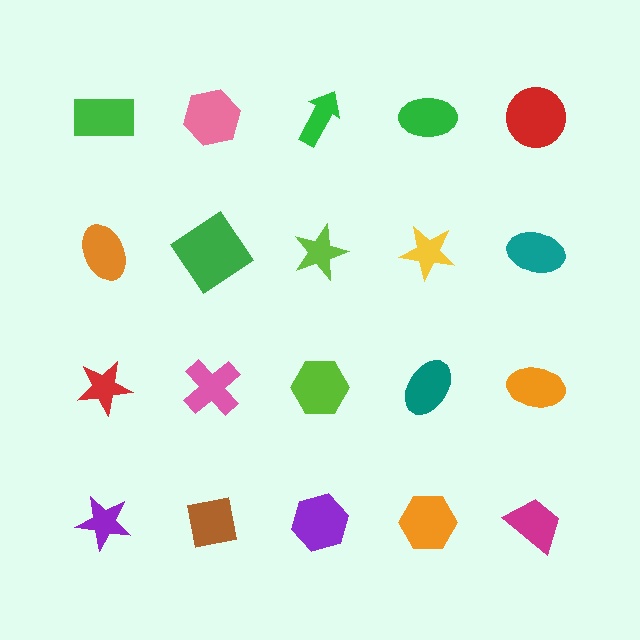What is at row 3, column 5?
An orange ellipse.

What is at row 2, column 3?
A lime star.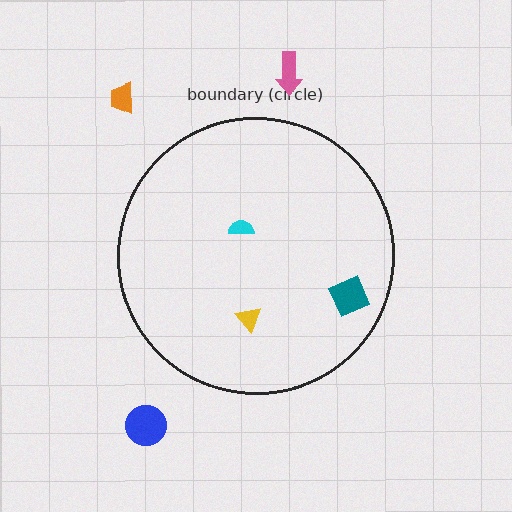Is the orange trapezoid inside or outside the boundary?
Outside.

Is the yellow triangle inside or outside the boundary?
Inside.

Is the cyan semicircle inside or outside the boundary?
Inside.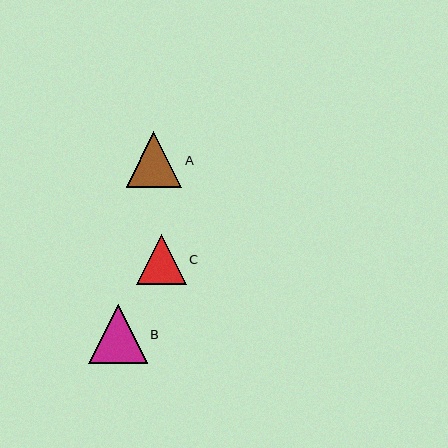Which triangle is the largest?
Triangle B is the largest with a size of approximately 58 pixels.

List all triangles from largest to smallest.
From largest to smallest: B, A, C.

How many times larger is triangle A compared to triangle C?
Triangle A is approximately 1.1 times the size of triangle C.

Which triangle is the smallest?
Triangle C is the smallest with a size of approximately 50 pixels.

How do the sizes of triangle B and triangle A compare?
Triangle B and triangle A are approximately the same size.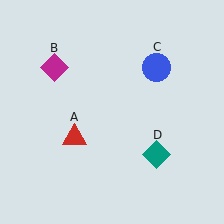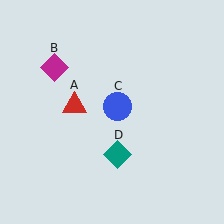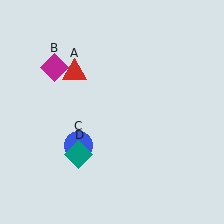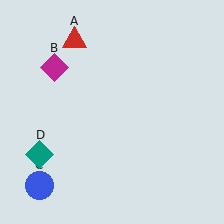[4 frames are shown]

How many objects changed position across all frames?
3 objects changed position: red triangle (object A), blue circle (object C), teal diamond (object D).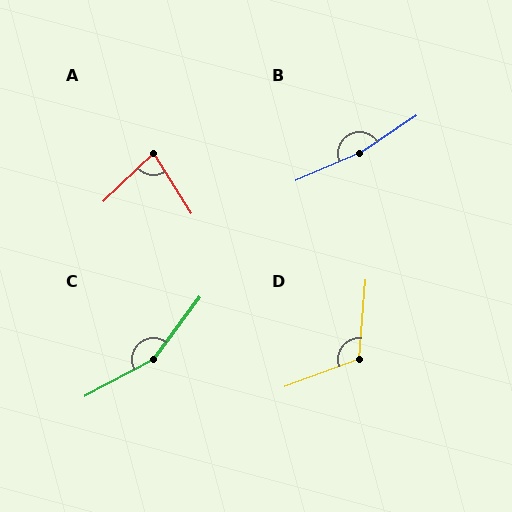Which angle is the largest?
B, at approximately 170 degrees.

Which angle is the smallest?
A, at approximately 78 degrees.